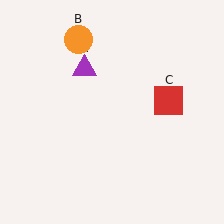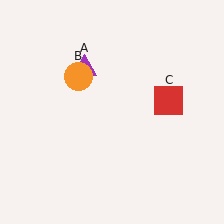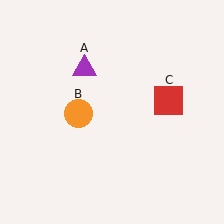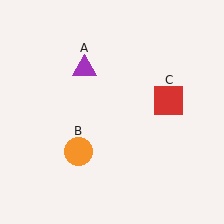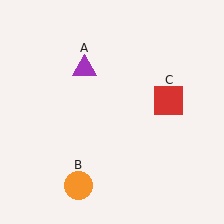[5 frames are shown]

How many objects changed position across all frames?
1 object changed position: orange circle (object B).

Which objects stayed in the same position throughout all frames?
Purple triangle (object A) and red square (object C) remained stationary.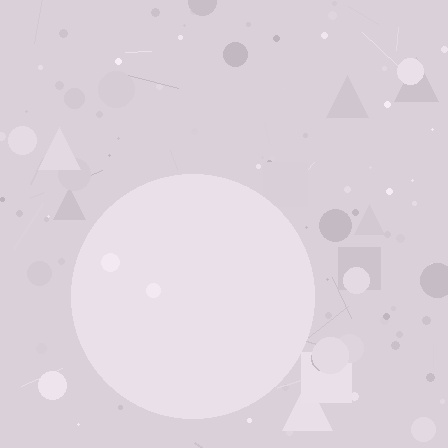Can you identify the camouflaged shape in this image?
The camouflaged shape is a circle.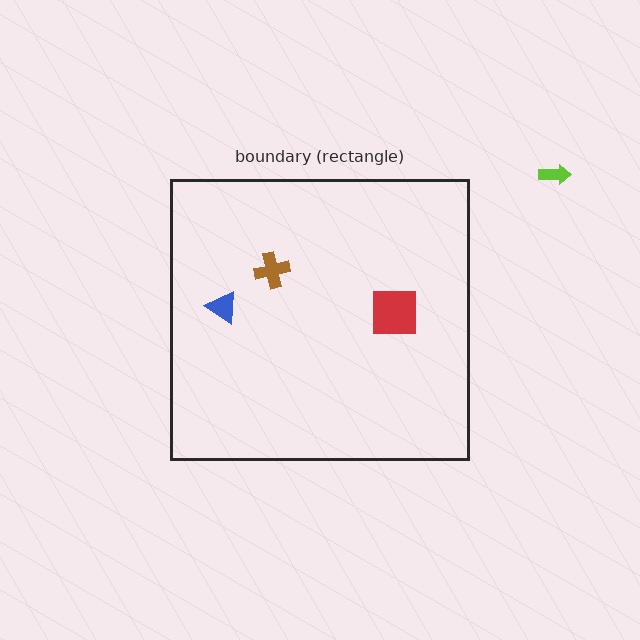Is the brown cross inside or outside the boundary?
Inside.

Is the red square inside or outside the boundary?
Inside.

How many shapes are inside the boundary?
3 inside, 1 outside.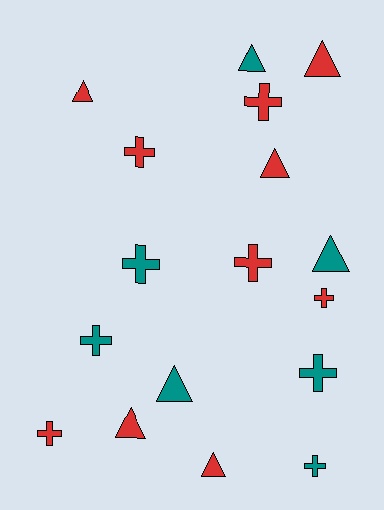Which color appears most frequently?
Red, with 10 objects.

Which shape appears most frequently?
Cross, with 9 objects.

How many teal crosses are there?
There are 4 teal crosses.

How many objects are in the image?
There are 17 objects.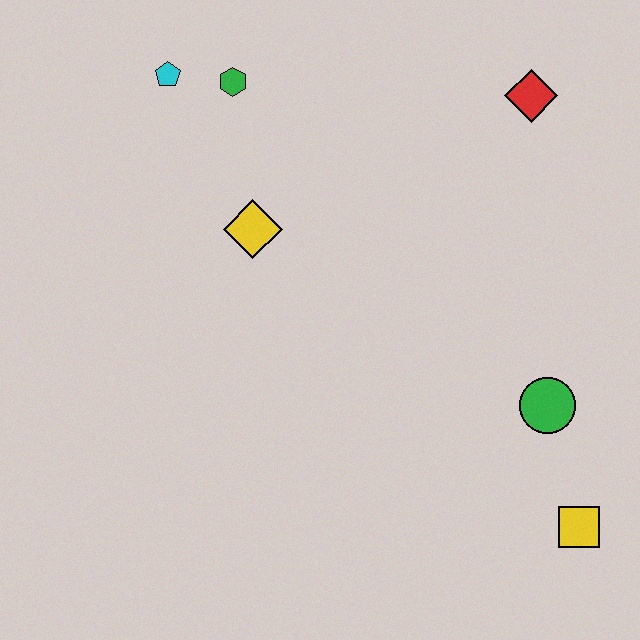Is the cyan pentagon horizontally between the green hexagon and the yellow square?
No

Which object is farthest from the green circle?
The cyan pentagon is farthest from the green circle.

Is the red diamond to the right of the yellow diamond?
Yes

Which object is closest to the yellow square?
The green circle is closest to the yellow square.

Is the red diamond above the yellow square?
Yes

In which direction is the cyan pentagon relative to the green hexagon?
The cyan pentagon is to the left of the green hexagon.